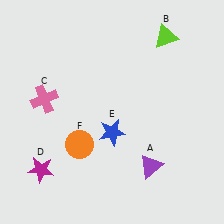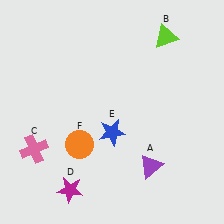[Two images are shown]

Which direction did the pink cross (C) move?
The pink cross (C) moved down.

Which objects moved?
The objects that moved are: the pink cross (C), the magenta star (D).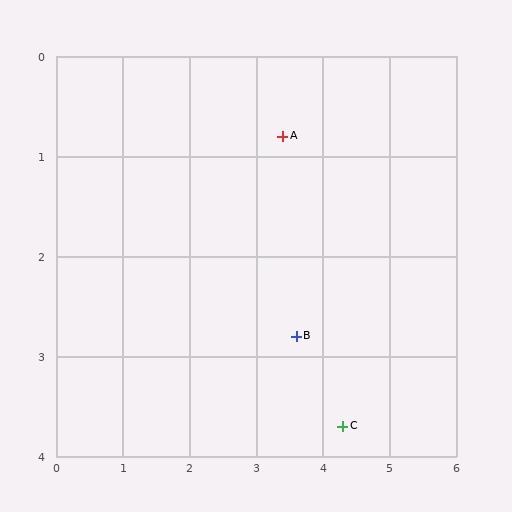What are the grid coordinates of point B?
Point B is at approximately (3.6, 2.8).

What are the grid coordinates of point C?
Point C is at approximately (4.3, 3.7).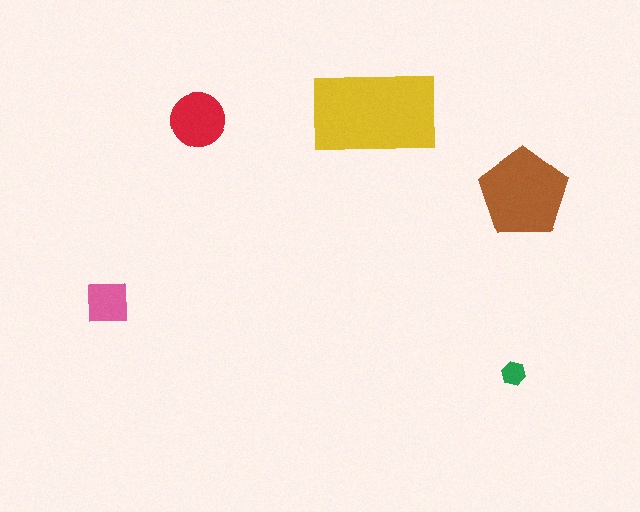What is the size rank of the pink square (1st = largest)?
4th.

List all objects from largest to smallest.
The yellow rectangle, the brown pentagon, the red circle, the pink square, the green hexagon.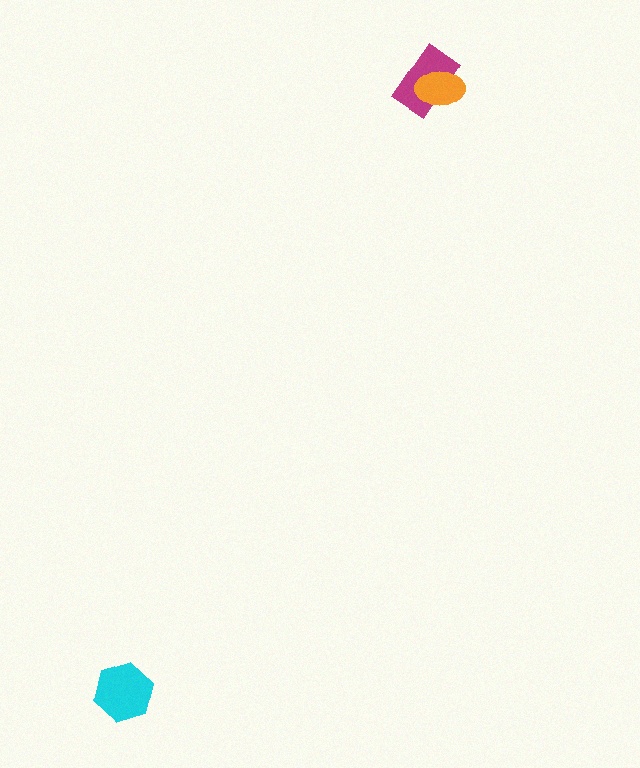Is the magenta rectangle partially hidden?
Yes, it is partially covered by another shape.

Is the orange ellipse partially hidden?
No, no other shape covers it.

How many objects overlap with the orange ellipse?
1 object overlaps with the orange ellipse.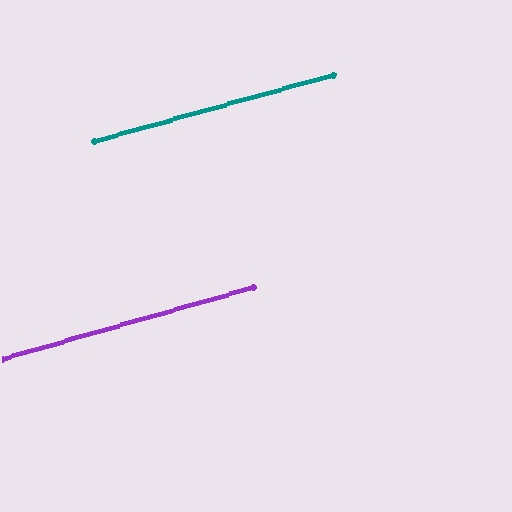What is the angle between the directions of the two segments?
Approximately 0 degrees.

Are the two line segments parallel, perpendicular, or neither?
Parallel — their directions differ by only 0.3°.